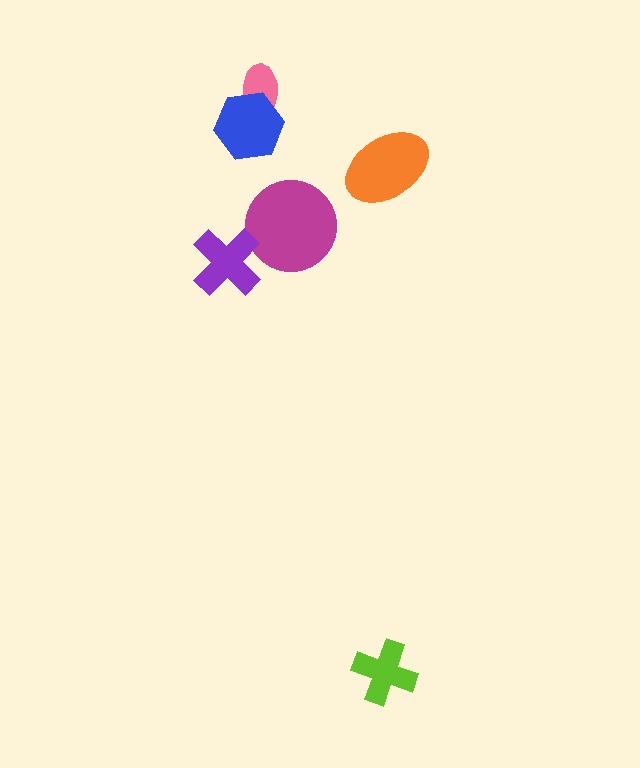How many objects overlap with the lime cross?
0 objects overlap with the lime cross.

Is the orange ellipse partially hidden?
No, no other shape covers it.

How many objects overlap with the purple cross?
1 object overlaps with the purple cross.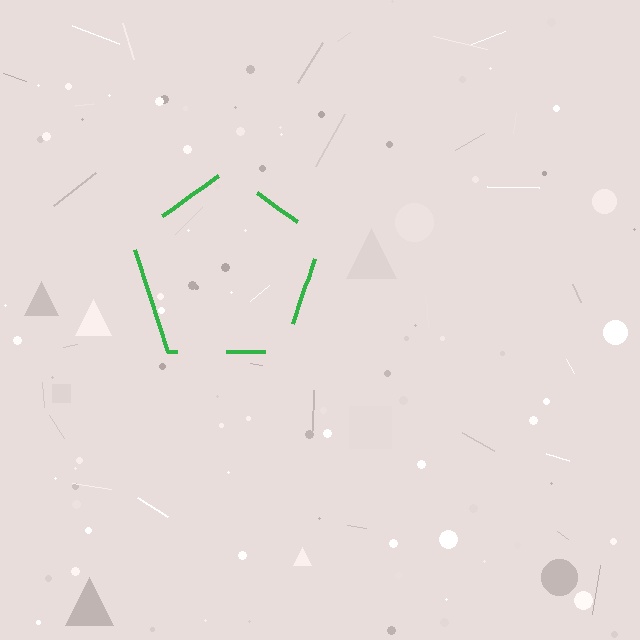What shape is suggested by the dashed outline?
The dashed outline suggests a pentagon.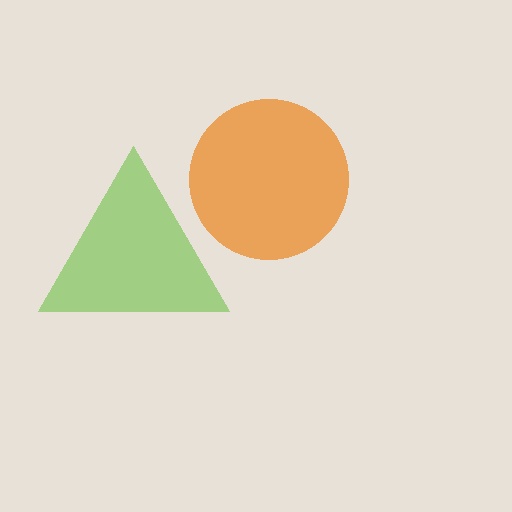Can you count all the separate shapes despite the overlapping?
Yes, there are 2 separate shapes.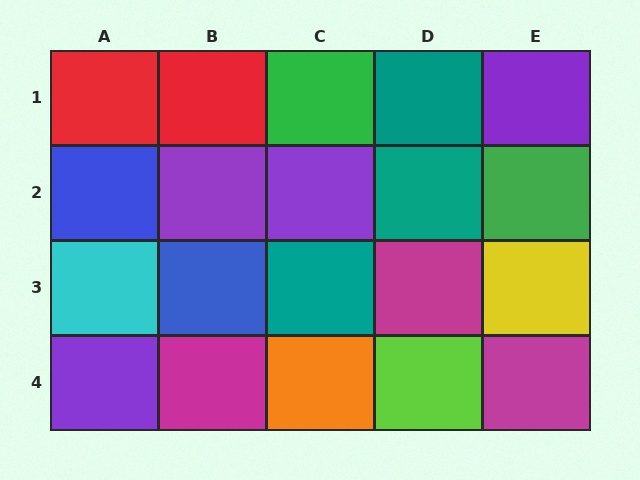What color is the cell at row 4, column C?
Orange.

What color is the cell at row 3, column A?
Cyan.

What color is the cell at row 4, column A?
Purple.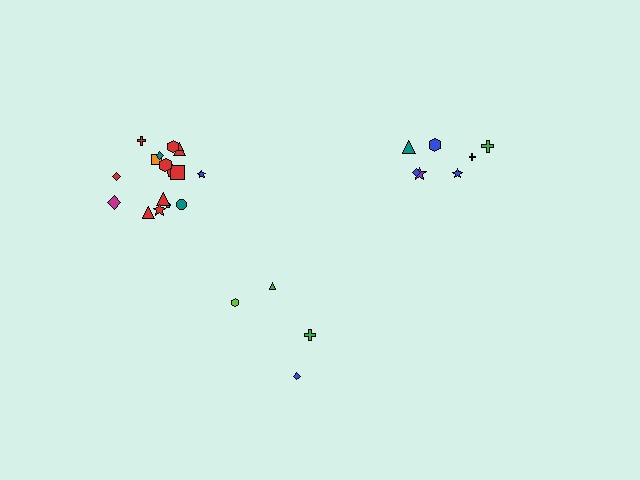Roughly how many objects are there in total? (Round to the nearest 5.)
Roughly 30 objects in total.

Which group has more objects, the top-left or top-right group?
The top-left group.